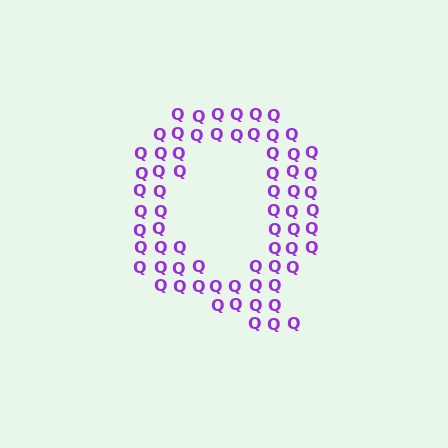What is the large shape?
The large shape is the letter Q.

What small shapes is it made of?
It is made of small letter Q's.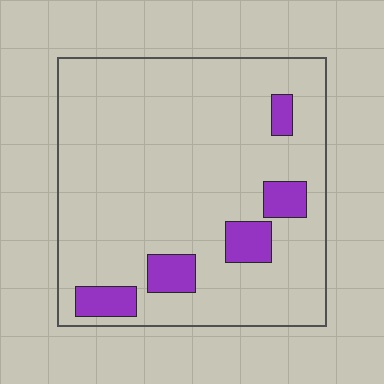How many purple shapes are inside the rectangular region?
5.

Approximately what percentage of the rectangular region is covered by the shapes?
Approximately 10%.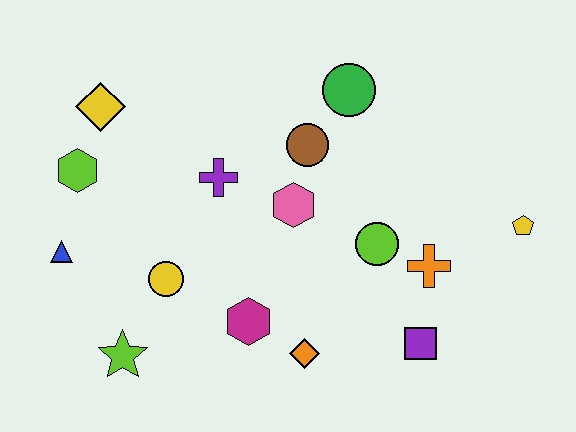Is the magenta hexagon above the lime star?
Yes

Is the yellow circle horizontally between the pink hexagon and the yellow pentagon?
No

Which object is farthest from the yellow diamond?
The yellow pentagon is farthest from the yellow diamond.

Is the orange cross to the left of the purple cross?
No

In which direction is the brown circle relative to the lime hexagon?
The brown circle is to the right of the lime hexagon.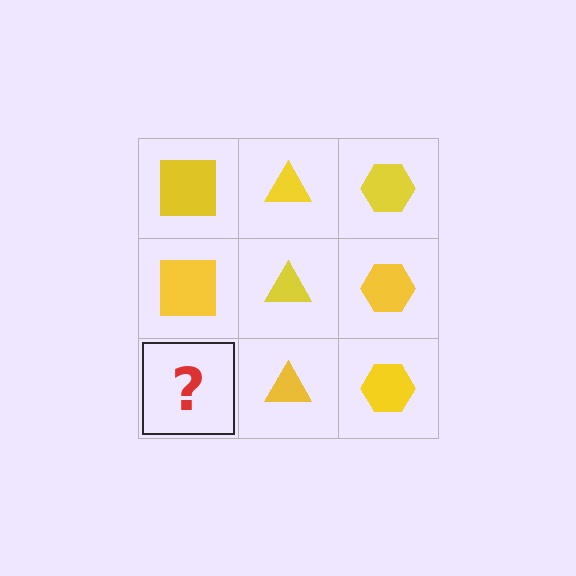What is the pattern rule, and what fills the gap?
The rule is that each column has a consistent shape. The gap should be filled with a yellow square.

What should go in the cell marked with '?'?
The missing cell should contain a yellow square.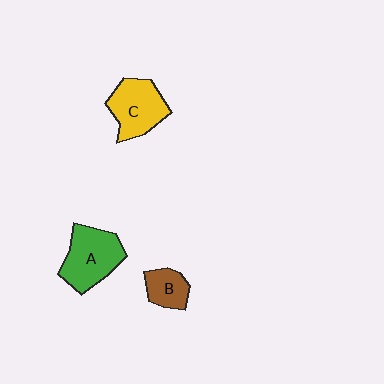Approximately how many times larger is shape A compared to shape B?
Approximately 2.0 times.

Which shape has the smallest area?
Shape B (brown).